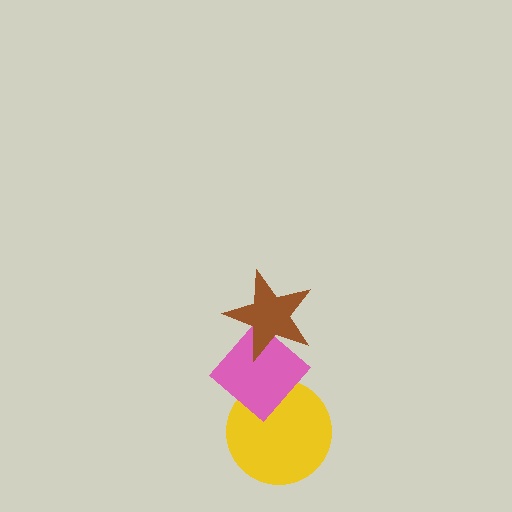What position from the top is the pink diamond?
The pink diamond is 2nd from the top.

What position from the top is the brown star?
The brown star is 1st from the top.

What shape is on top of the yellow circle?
The pink diamond is on top of the yellow circle.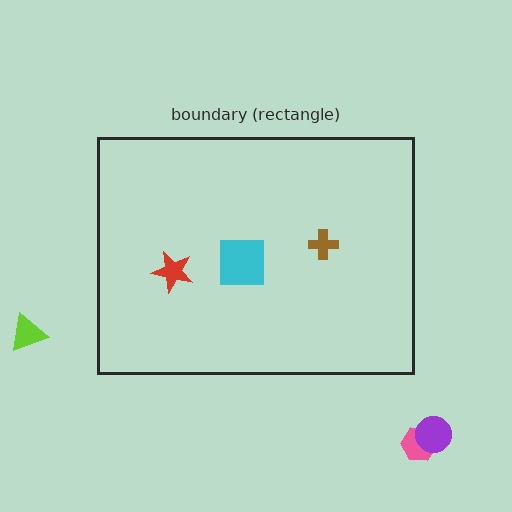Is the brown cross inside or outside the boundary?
Inside.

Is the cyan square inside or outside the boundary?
Inside.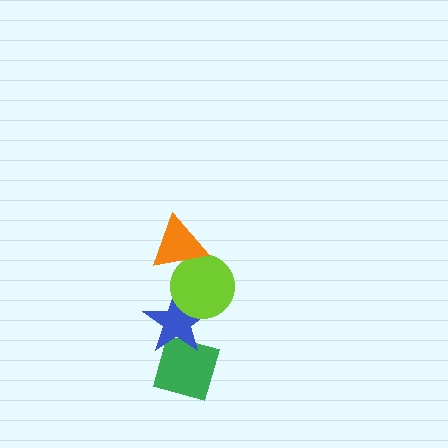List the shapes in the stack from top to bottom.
From top to bottom: the orange triangle, the lime circle, the blue star, the green diamond.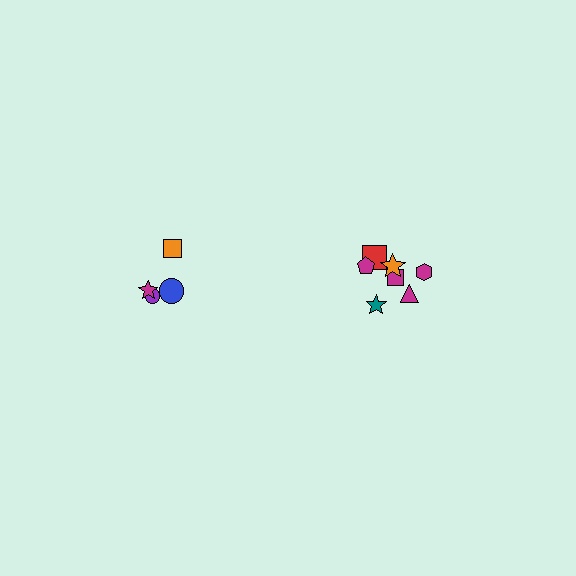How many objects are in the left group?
There are 4 objects.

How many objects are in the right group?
There are 7 objects.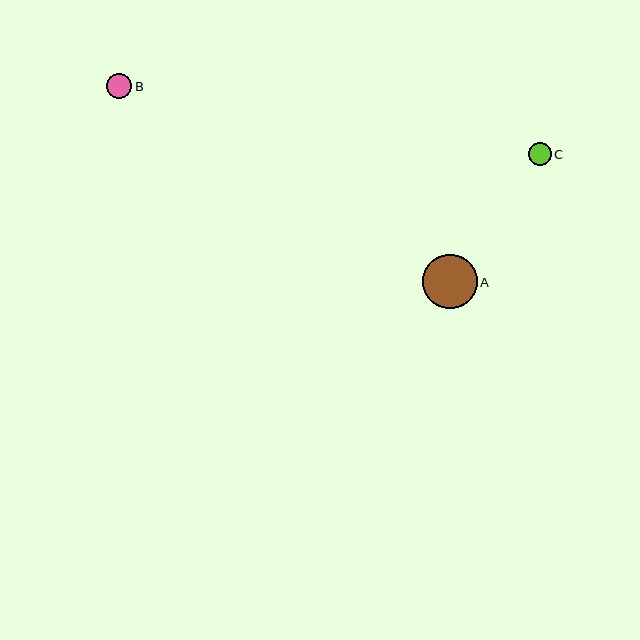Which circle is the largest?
Circle A is the largest with a size of approximately 54 pixels.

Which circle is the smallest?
Circle C is the smallest with a size of approximately 23 pixels.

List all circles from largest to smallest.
From largest to smallest: A, B, C.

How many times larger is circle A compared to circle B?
Circle A is approximately 2.2 times the size of circle B.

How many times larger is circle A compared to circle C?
Circle A is approximately 2.3 times the size of circle C.